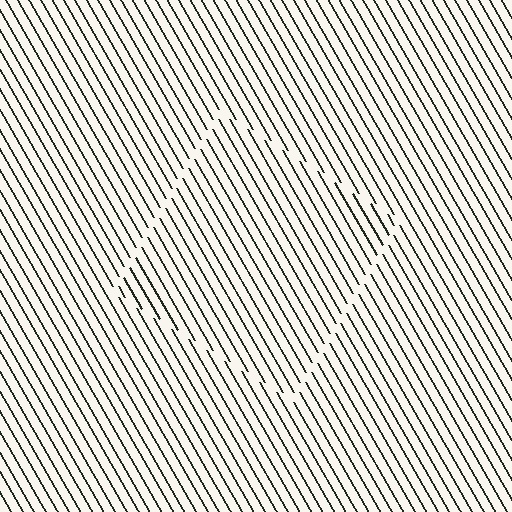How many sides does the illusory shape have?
4 sides — the line-ends trace a square.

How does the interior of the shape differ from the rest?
The interior of the shape contains the same grating, shifted by half a period — the contour is defined by the phase discontinuity where line-ends from the inner and outer gratings abut.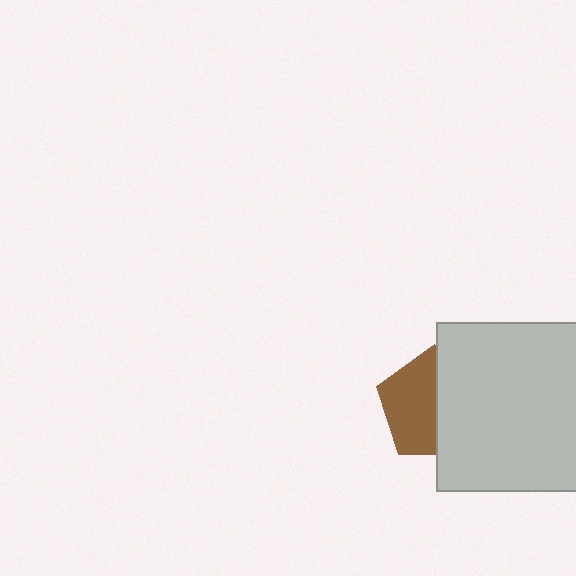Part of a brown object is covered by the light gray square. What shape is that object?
It is a pentagon.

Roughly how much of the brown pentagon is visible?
About half of it is visible (roughly 52%).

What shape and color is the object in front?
The object in front is a light gray square.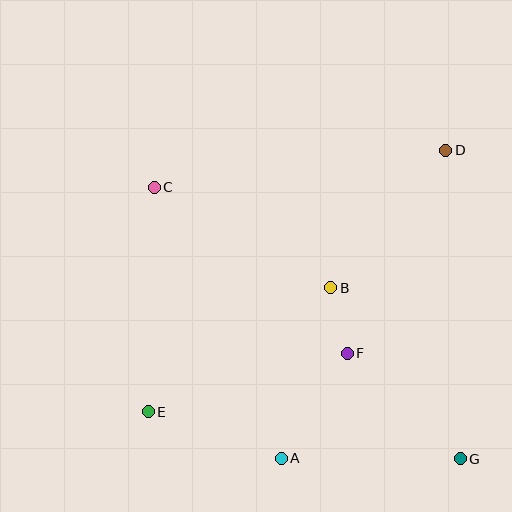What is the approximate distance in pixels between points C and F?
The distance between C and F is approximately 254 pixels.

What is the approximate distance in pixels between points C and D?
The distance between C and D is approximately 294 pixels.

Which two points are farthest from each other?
Points C and G are farthest from each other.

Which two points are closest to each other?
Points B and F are closest to each other.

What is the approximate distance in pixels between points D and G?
The distance between D and G is approximately 309 pixels.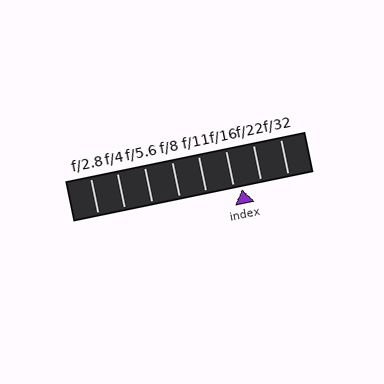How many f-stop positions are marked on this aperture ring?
There are 8 f-stop positions marked.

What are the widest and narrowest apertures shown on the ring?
The widest aperture shown is f/2.8 and the narrowest is f/32.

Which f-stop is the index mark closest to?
The index mark is closest to f/16.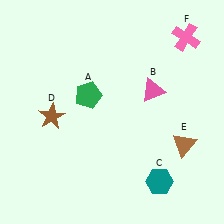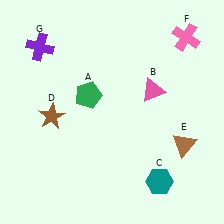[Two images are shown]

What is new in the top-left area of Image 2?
A purple cross (G) was added in the top-left area of Image 2.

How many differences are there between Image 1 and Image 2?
There is 1 difference between the two images.